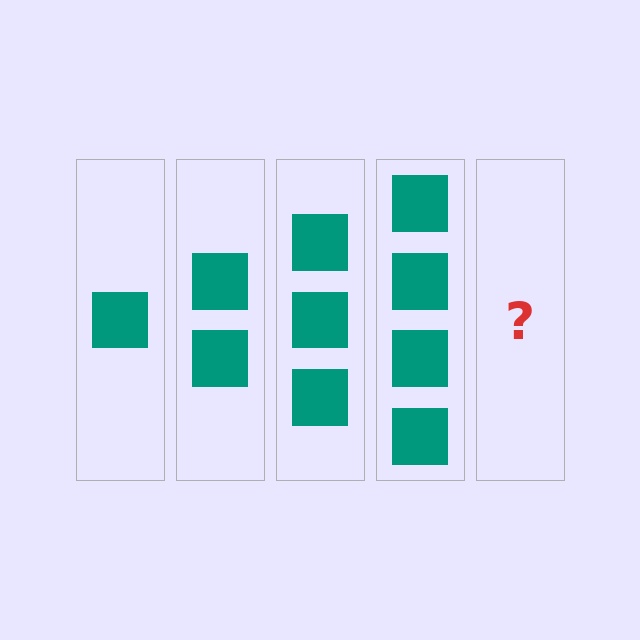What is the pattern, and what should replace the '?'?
The pattern is that each step adds one more square. The '?' should be 5 squares.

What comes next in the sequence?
The next element should be 5 squares.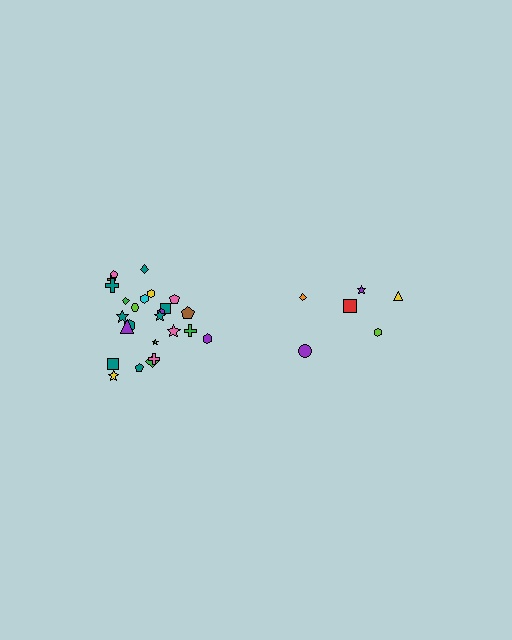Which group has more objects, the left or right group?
The left group.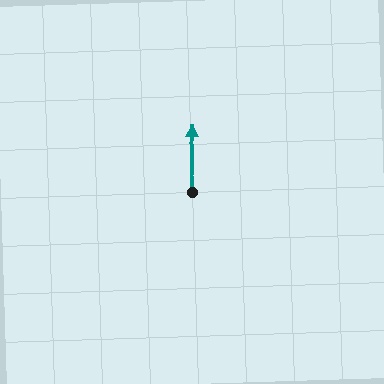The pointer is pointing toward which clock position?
Roughly 12 o'clock.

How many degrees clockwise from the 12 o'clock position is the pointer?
Approximately 2 degrees.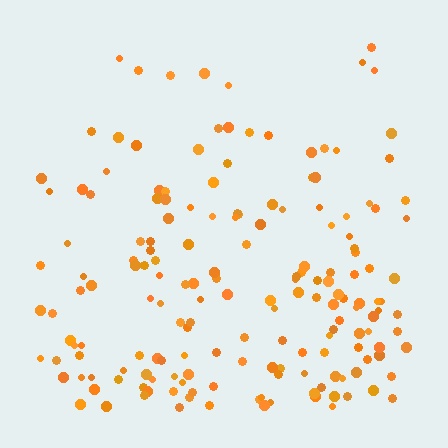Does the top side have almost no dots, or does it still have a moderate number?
Still a moderate number, just noticeably fewer than the bottom.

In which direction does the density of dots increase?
From top to bottom, with the bottom side densest.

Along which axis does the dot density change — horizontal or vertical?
Vertical.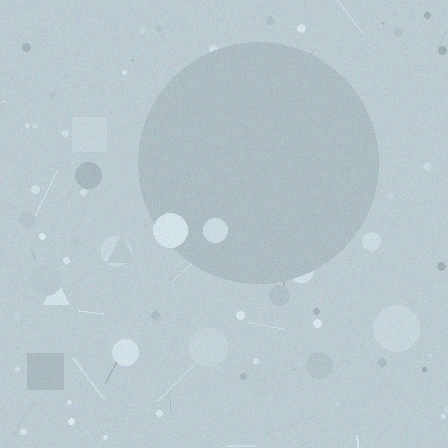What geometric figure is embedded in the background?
A circle is embedded in the background.